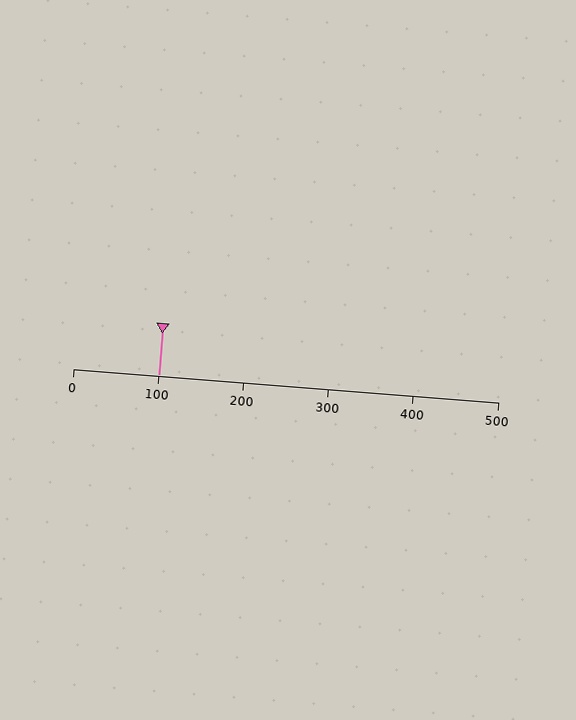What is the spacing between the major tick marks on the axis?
The major ticks are spaced 100 apart.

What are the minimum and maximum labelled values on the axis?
The axis runs from 0 to 500.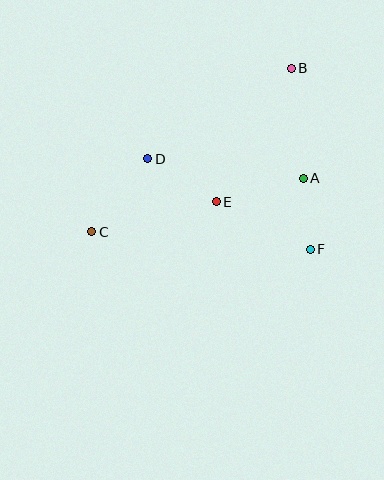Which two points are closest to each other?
Points A and F are closest to each other.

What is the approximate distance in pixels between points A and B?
The distance between A and B is approximately 110 pixels.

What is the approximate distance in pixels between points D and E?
The distance between D and E is approximately 81 pixels.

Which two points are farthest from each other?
Points B and C are farthest from each other.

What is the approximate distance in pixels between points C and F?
The distance between C and F is approximately 219 pixels.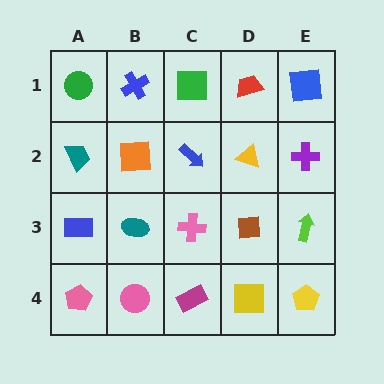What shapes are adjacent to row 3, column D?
A yellow triangle (row 2, column D), a yellow square (row 4, column D), a pink cross (row 3, column C), a lime arrow (row 3, column E).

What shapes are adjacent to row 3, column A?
A teal trapezoid (row 2, column A), a pink pentagon (row 4, column A), a teal ellipse (row 3, column B).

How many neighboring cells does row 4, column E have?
2.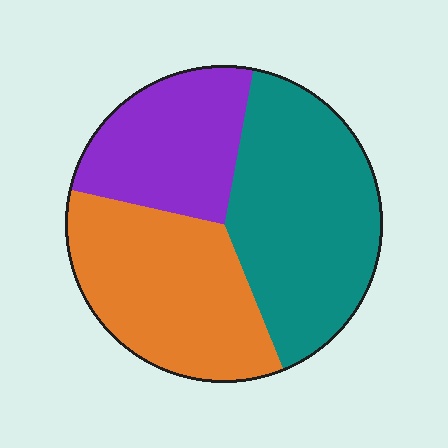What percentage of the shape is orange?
Orange takes up about one third (1/3) of the shape.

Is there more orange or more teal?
Teal.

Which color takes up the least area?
Purple, at roughly 25%.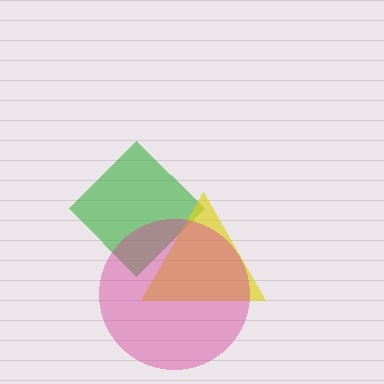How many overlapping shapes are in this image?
There are 3 overlapping shapes in the image.